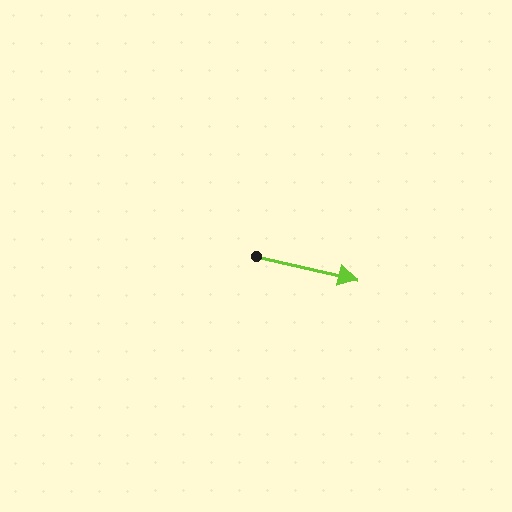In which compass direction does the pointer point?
East.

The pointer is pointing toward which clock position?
Roughly 3 o'clock.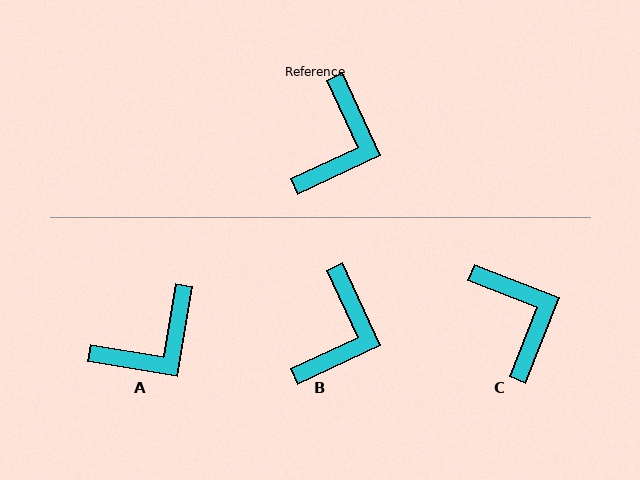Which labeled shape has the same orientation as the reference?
B.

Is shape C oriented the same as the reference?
No, it is off by about 43 degrees.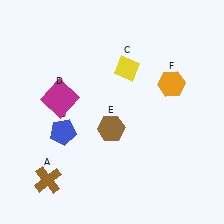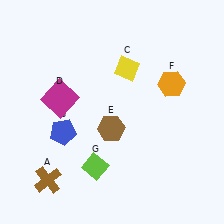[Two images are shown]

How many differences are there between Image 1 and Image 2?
There is 1 difference between the two images.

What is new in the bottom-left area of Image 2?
A lime diamond (G) was added in the bottom-left area of Image 2.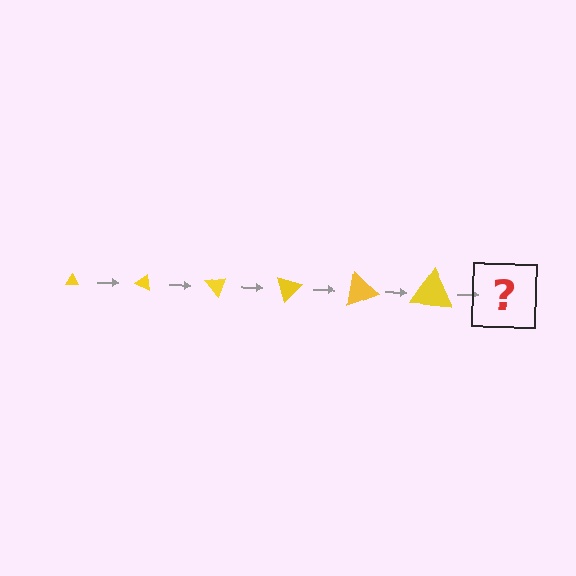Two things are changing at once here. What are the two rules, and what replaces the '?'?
The two rules are that the triangle grows larger each step and it rotates 25 degrees each step. The '?' should be a triangle, larger than the previous one and rotated 150 degrees from the start.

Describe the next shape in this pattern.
It should be a triangle, larger than the previous one and rotated 150 degrees from the start.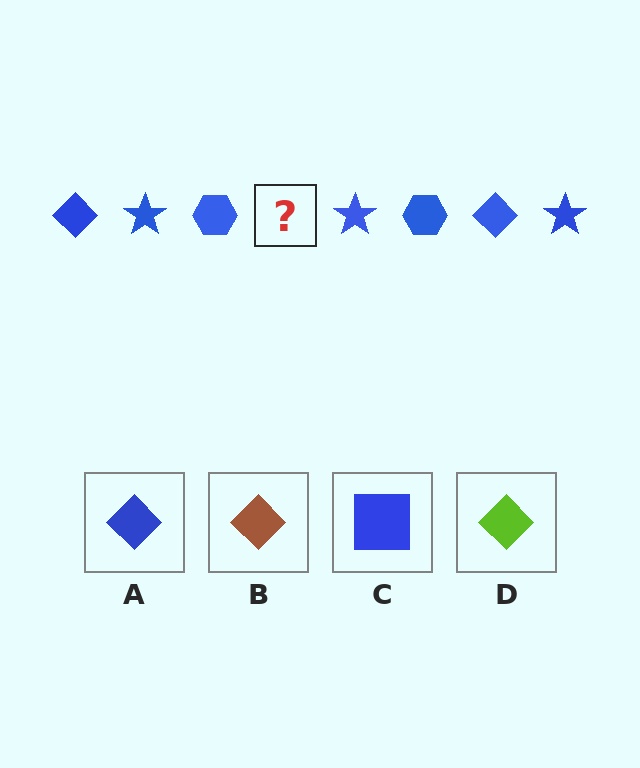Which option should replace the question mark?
Option A.